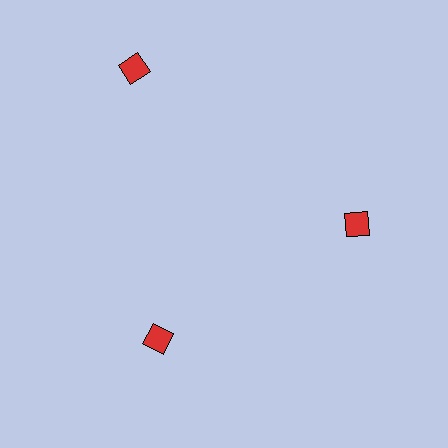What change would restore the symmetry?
The symmetry would be restored by moving it inward, back onto the ring so that all 3 diamonds sit at equal angles and equal distance from the center.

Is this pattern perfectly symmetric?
No. The 3 red diamonds are arranged in a ring, but one element near the 11 o'clock position is pushed outward from the center, breaking the 3-fold rotational symmetry.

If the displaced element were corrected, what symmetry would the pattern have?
It would have 3-fold rotational symmetry — the pattern would map onto itself every 120 degrees.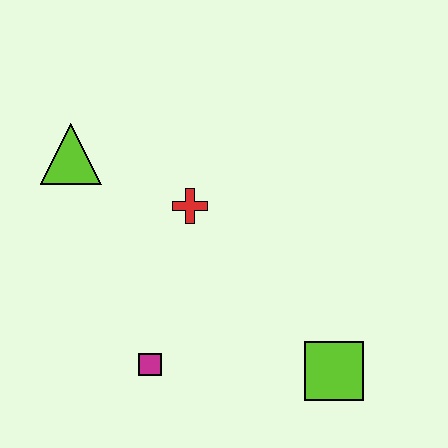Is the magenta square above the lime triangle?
No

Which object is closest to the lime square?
The magenta square is closest to the lime square.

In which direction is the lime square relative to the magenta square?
The lime square is to the right of the magenta square.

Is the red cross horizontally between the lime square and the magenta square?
Yes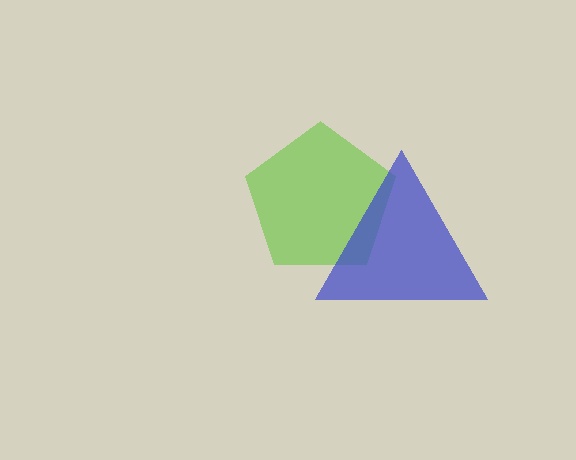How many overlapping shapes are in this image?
There are 2 overlapping shapes in the image.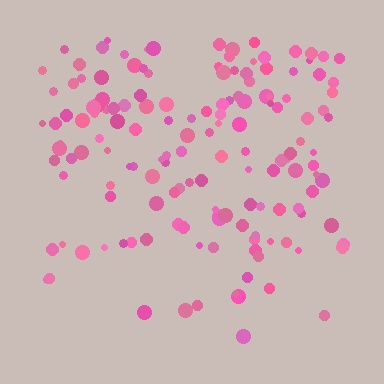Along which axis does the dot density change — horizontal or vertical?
Vertical.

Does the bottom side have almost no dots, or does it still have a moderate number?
Still a moderate number, just noticeably fewer than the top.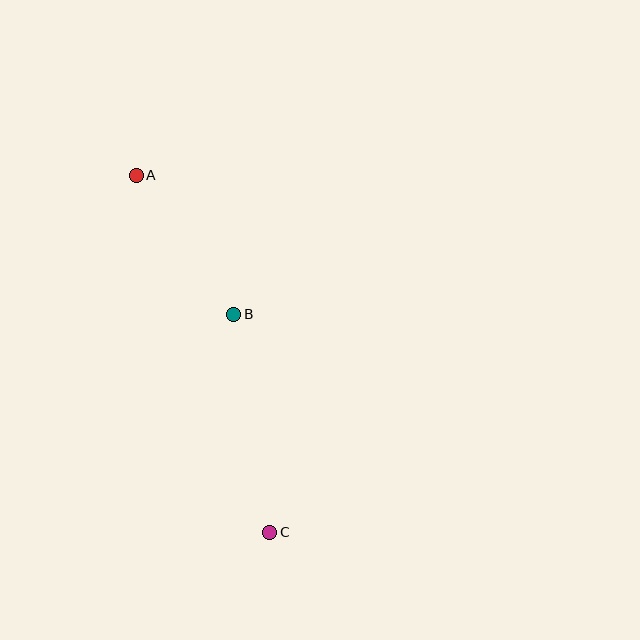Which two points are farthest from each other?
Points A and C are farthest from each other.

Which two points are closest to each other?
Points A and B are closest to each other.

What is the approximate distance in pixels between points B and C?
The distance between B and C is approximately 221 pixels.